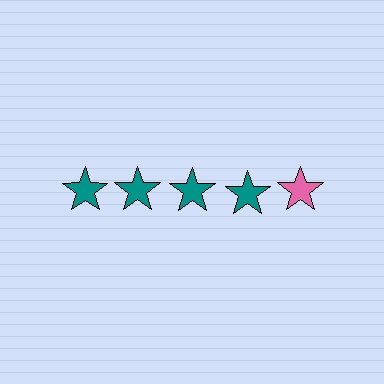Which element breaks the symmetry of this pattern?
The pink star in the top row, rightmost column breaks the symmetry. All other shapes are teal stars.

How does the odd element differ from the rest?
It has a different color: pink instead of teal.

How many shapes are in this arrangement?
There are 5 shapes arranged in a grid pattern.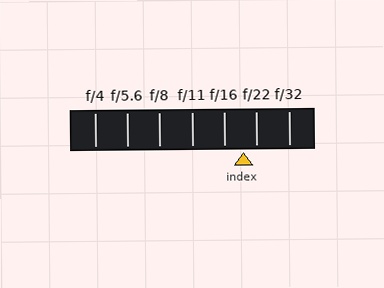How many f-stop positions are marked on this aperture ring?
There are 7 f-stop positions marked.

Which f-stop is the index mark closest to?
The index mark is closest to f/22.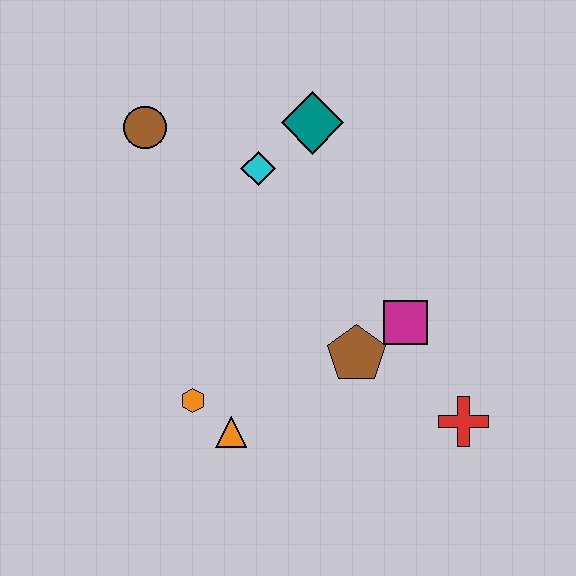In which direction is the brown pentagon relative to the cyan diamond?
The brown pentagon is below the cyan diamond.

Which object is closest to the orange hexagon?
The orange triangle is closest to the orange hexagon.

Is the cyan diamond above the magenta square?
Yes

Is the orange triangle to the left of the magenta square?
Yes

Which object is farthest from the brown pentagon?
The brown circle is farthest from the brown pentagon.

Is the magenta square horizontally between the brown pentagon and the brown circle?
No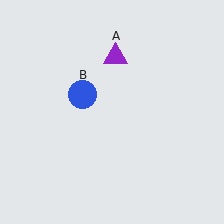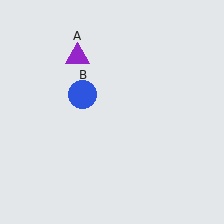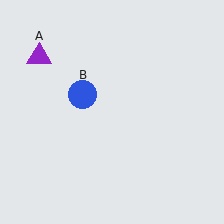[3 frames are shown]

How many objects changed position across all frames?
1 object changed position: purple triangle (object A).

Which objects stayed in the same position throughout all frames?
Blue circle (object B) remained stationary.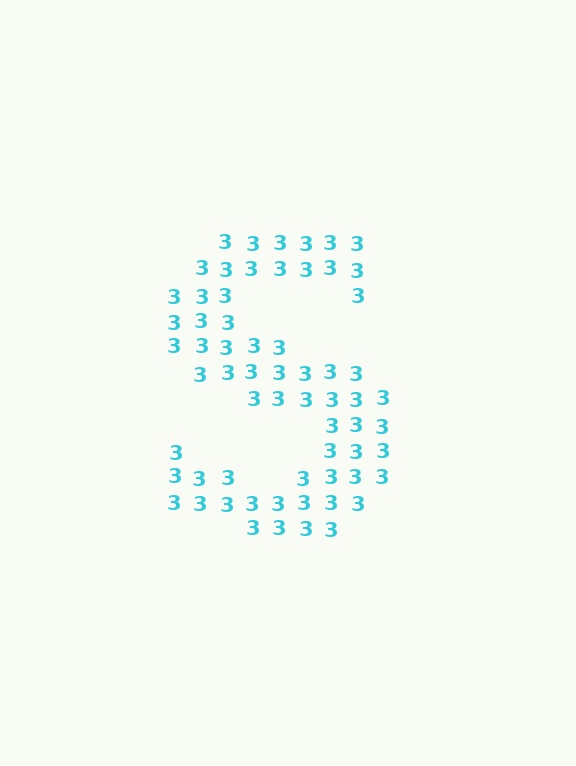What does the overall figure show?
The overall figure shows the letter S.